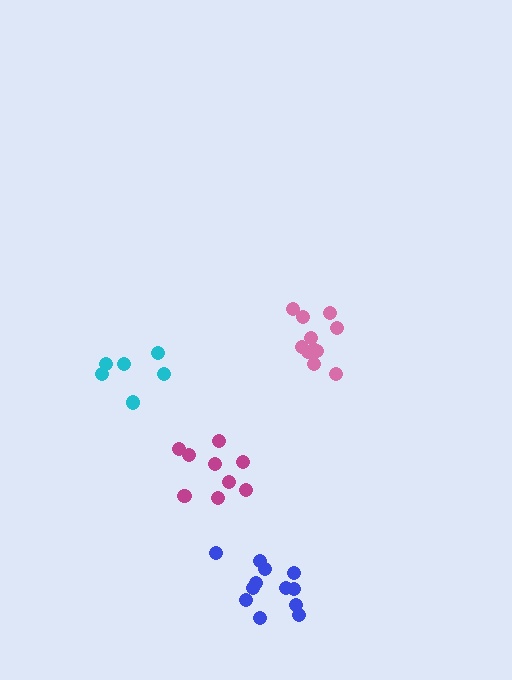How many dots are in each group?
Group 1: 11 dots, Group 2: 6 dots, Group 3: 12 dots, Group 4: 9 dots (38 total).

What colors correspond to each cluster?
The clusters are colored: pink, cyan, blue, magenta.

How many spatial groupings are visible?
There are 4 spatial groupings.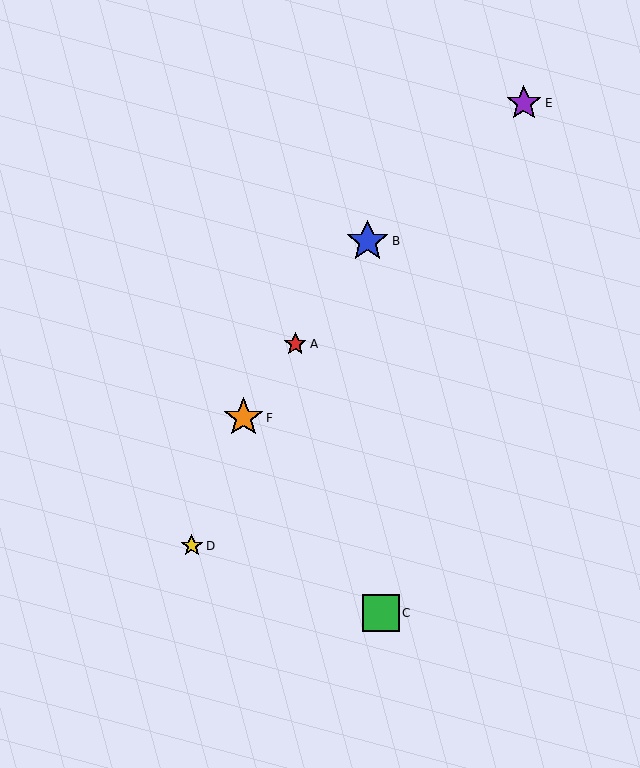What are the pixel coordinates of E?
Object E is at (524, 103).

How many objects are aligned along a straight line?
3 objects (A, B, F) are aligned along a straight line.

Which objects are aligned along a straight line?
Objects A, B, F are aligned along a straight line.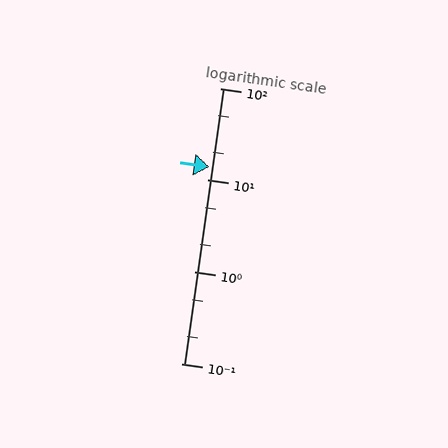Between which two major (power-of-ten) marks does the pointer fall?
The pointer is between 10 and 100.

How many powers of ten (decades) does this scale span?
The scale spans 3 decades, from 0.1 to 100.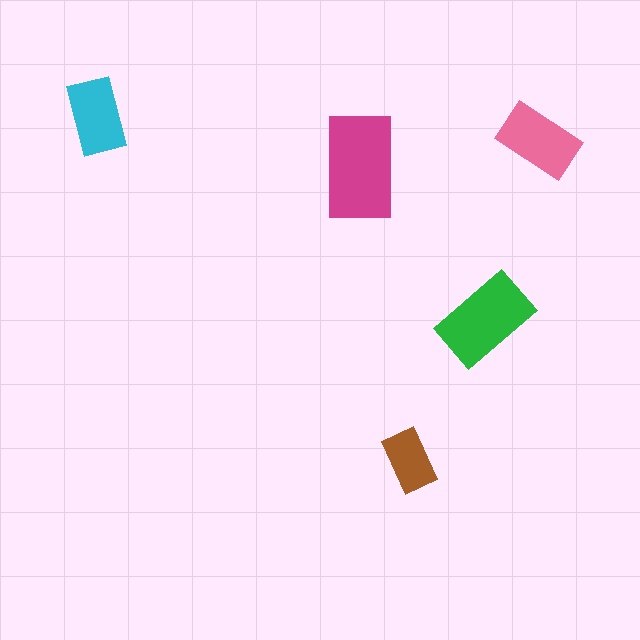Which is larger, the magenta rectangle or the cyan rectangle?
The magenta one.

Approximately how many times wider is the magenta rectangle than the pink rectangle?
About 1.5 times wider.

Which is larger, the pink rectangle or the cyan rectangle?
The pink one.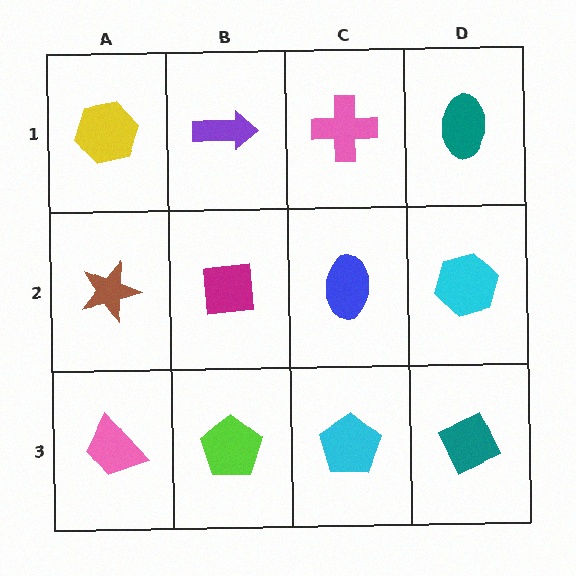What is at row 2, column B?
A magenta square.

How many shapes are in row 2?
4 shapes.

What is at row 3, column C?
A cyan pentagon.